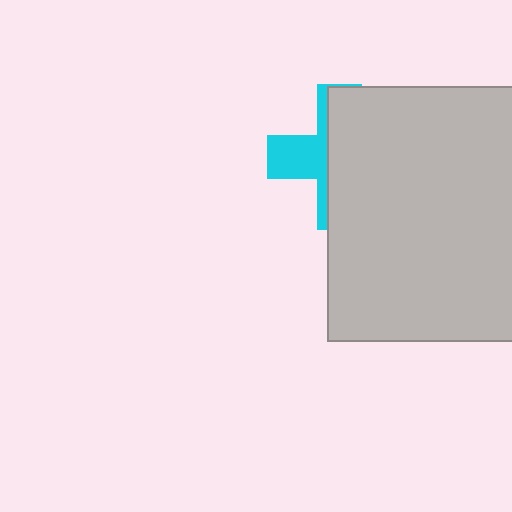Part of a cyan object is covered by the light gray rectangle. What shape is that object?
It is a cross.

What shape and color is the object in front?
The object in front is a light gray rectangle.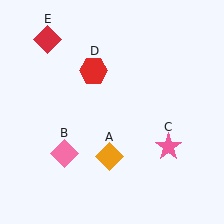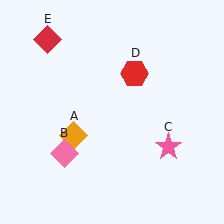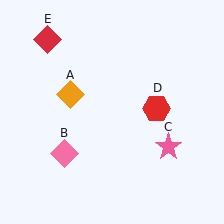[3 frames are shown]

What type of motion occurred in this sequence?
The orange diamond (object A), red hexagon (object D) rotated clockwise around the center of the scene.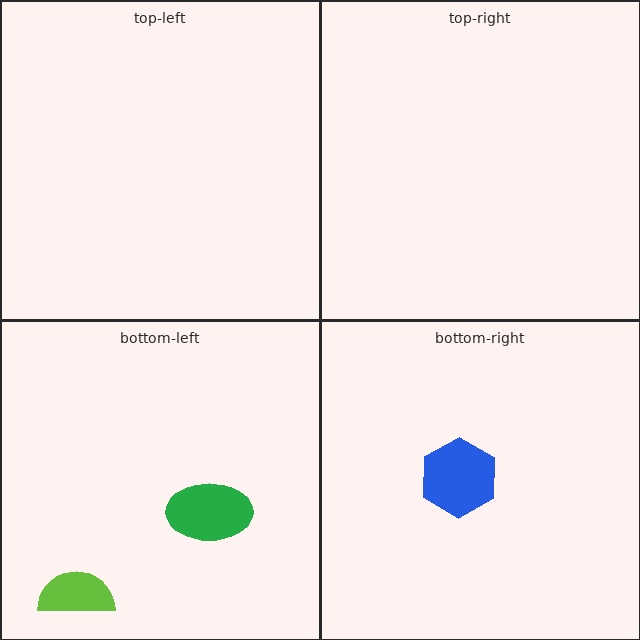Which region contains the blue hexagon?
The bottom-right region.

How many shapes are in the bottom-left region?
2.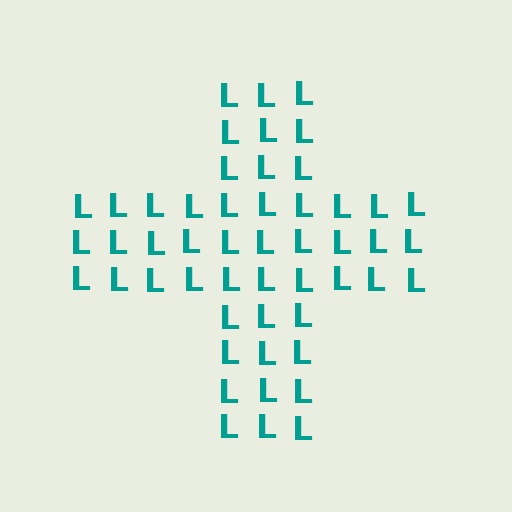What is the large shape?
The large shape is a cross.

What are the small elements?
The small elements are letter L's.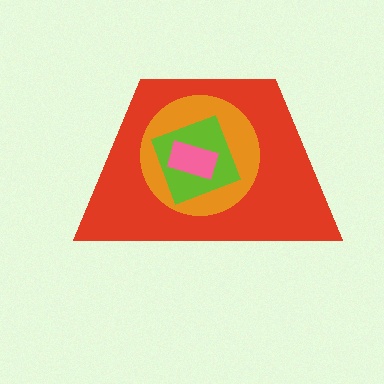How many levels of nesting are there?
4.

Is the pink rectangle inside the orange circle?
Yes.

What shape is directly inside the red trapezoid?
The orange circle.